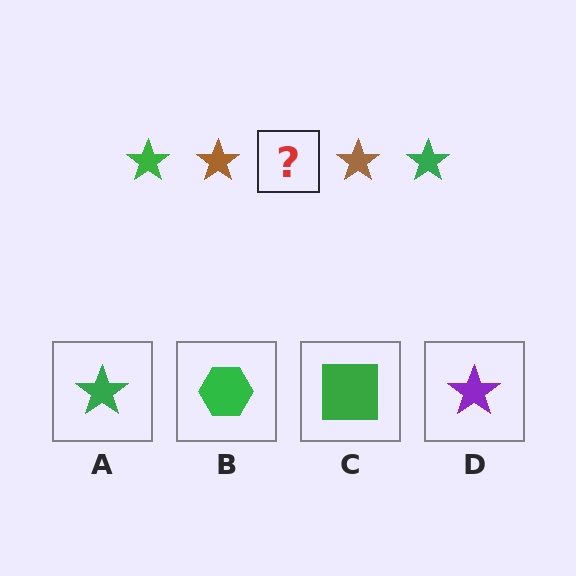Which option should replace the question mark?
Option A.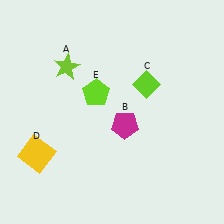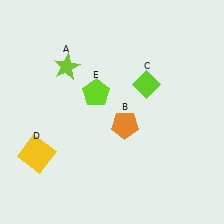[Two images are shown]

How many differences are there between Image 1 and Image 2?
There is 1 difference between the two images.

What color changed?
The pentagon (B) changed from magenta in Image 1 to orange in Image 2.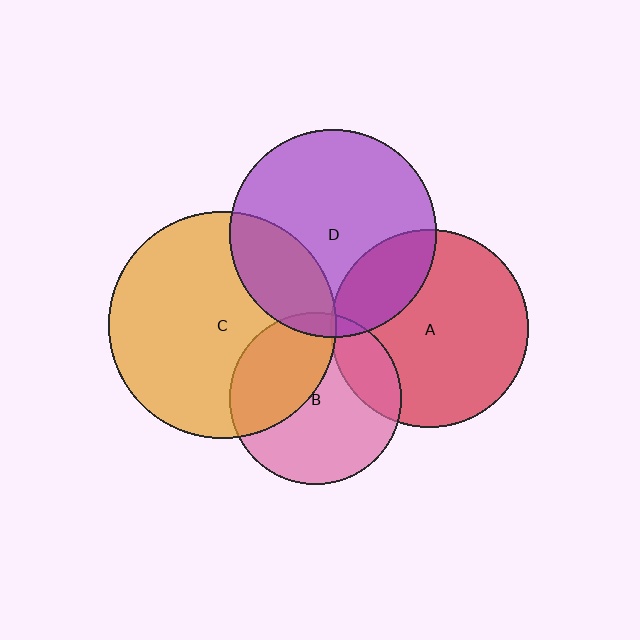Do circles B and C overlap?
Yes.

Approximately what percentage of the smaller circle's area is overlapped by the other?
Approximately 40%.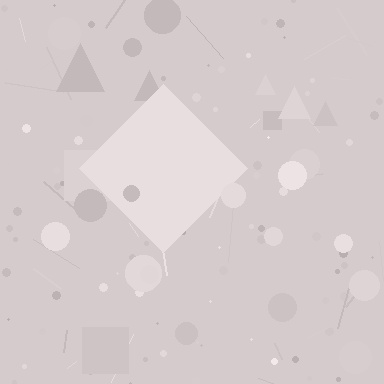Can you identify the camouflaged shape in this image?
The camouflaged shape is a diamond.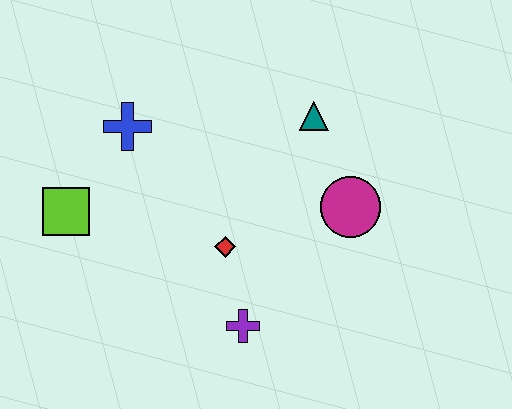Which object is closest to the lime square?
The blue cross is closest to the lime square.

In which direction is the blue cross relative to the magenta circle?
The blue cross is to the left of the magenta circle.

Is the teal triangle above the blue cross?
Yes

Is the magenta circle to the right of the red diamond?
Yes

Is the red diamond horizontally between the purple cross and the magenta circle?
No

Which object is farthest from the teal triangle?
The lime square is farthest from the teal triangle.